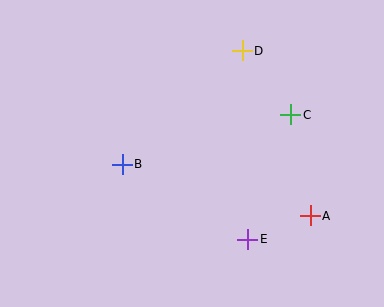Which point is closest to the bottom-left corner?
Point B is closest to the bottom-left corner.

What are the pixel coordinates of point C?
Point C is at (291, 115).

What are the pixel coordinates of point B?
Point B is at (122, 164).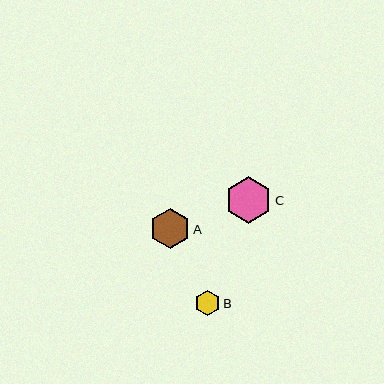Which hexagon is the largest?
Hexagon C is the largest with a size of approximately 47 pixels.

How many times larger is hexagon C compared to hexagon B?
Hexagon C is approximately 1.9 times the size of hexagon B.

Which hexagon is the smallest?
Hexagon B is the smallest with a size of approximately 25 pixels.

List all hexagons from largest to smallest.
From largest to smallest: C, A, B.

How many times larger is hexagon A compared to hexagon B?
Hexagon A is approximately 1.6 times the size of hexagon B.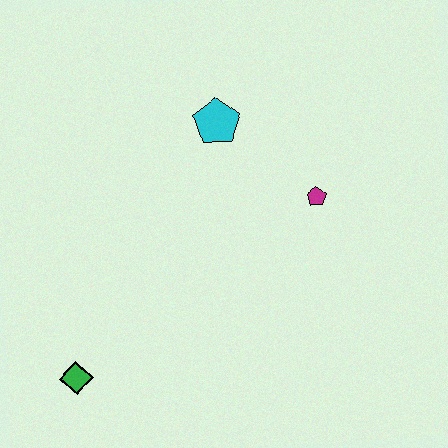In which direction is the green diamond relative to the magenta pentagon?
The green diamond is to the left of the magenta pentagon.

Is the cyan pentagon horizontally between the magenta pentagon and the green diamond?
Yes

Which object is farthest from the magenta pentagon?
The green diamond is farthest from the magenta pentagon.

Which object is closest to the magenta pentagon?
The cyan pentagon is closest to the magenta pentagon.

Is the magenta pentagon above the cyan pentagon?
No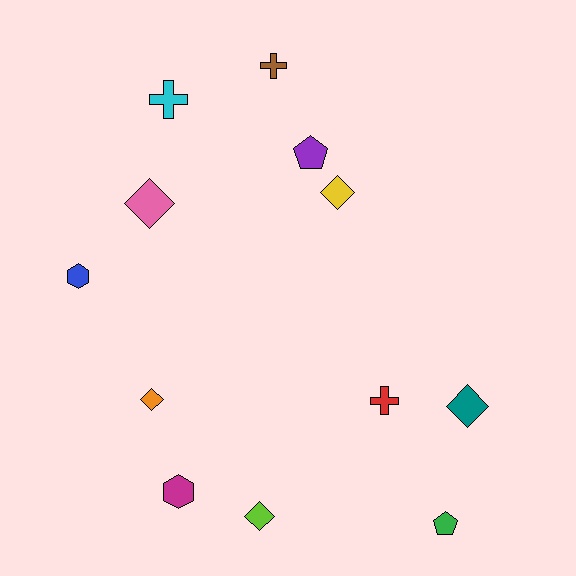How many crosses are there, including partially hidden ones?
There are 3 crosses.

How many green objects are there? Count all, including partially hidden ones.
There is 1 green object.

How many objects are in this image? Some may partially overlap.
There are 12 objects.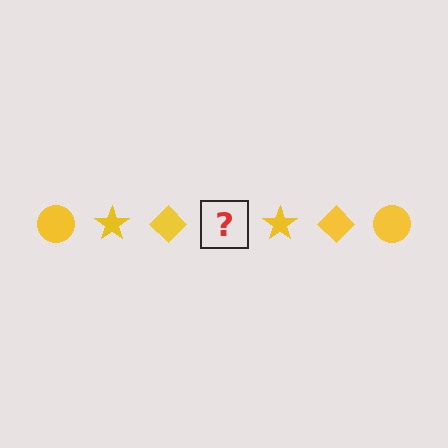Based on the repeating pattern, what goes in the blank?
The blank should be a yellow circle.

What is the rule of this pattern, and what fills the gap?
The rule is that the pattern cycles through circle, star, diamond shapes in yellow. The gap should be filled with a yellow circle.